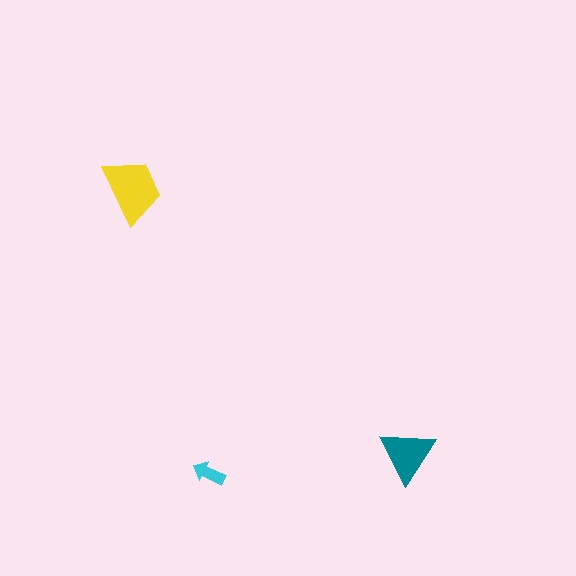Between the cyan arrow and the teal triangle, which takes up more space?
The teal triangle.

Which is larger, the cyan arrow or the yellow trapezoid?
The yellow trapezoid.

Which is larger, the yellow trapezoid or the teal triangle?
The yellow trapezoid.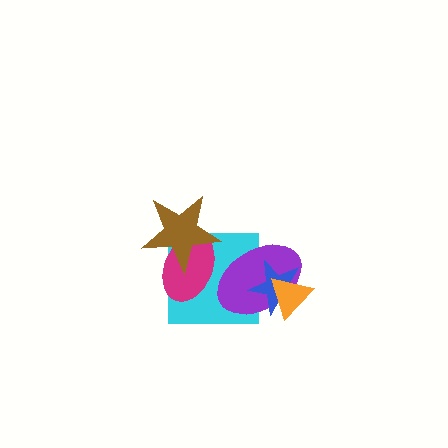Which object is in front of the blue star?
The orange triangle is in front of the blue star.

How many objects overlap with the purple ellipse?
4 objects overlap with the purple ellipse.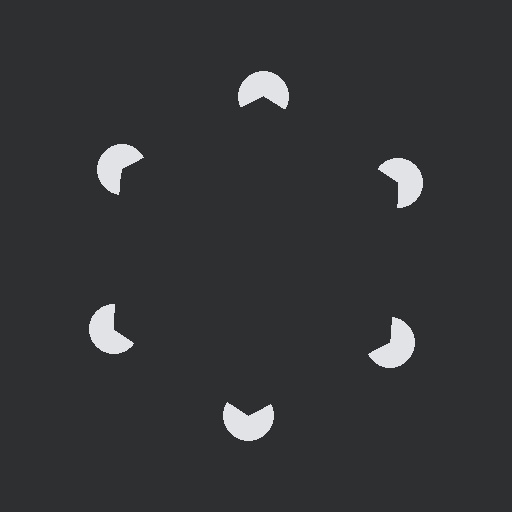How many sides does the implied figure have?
6 sides.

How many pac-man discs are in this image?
There are 6 — one at each vertex of the illusory hexagon.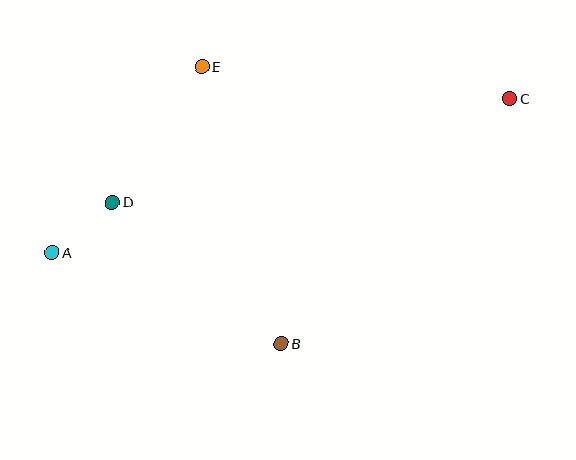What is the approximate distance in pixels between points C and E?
The distance between C and E is approximately 309 pixels.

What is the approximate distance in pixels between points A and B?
The distance between A and B is approximately 246 pixels.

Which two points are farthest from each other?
Points A and C are farthest from each other.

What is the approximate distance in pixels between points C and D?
The distance between C and D is approximately 410 pixels.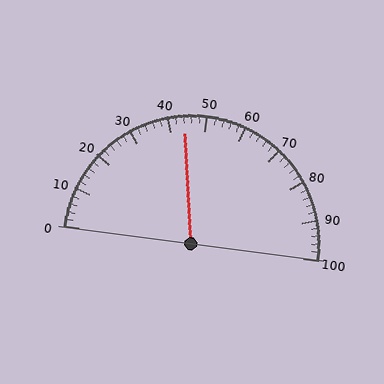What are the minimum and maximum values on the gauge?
The gauge ranges from 0 to 100.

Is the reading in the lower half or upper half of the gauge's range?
The reading is in the lower half of the range (0 to 100).